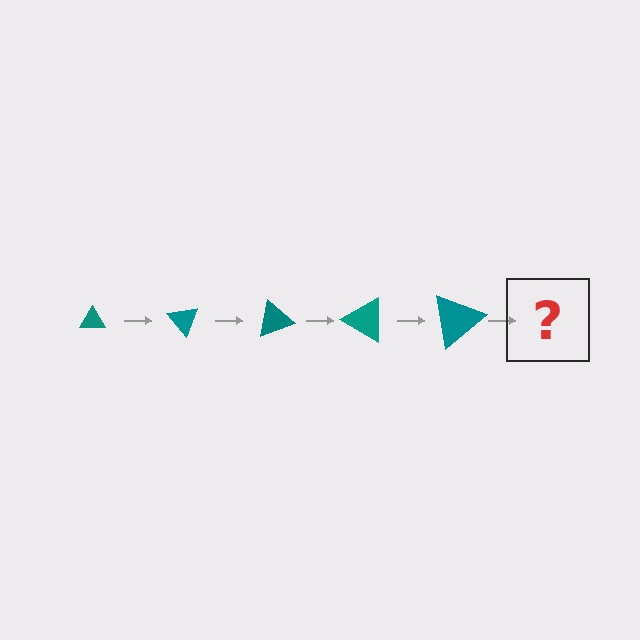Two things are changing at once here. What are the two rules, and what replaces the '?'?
The two rules are that the triangle grows larger each step and it rotates 50 degrees each step. The '?' should be a triangle, larger than the previous one and rotated 250 degrees from the start.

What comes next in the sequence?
The next element should be a triangle, larger than the previous one and rotated 250 degrees from the start.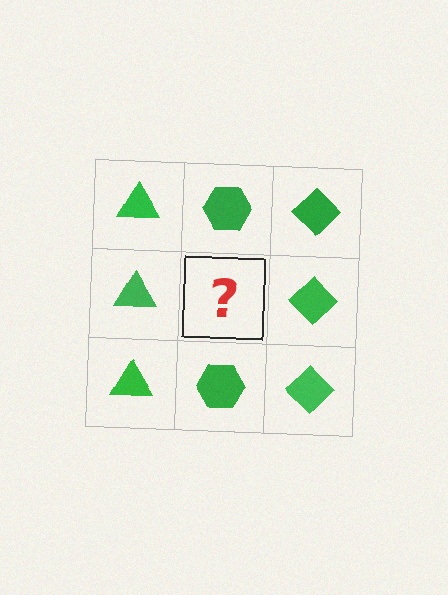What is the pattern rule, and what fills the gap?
The rule is that each column has a consistent shape. The gap should be filled with a green hexagon.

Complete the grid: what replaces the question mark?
The question mark should be replaced with a green hexagon.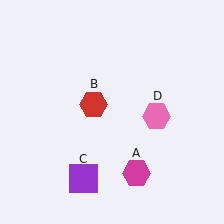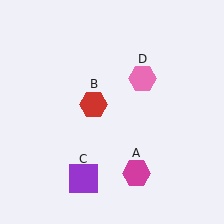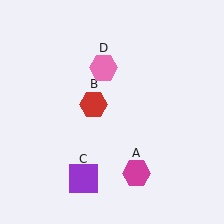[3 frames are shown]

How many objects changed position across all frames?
1 object changed position: pink hexagon (object D).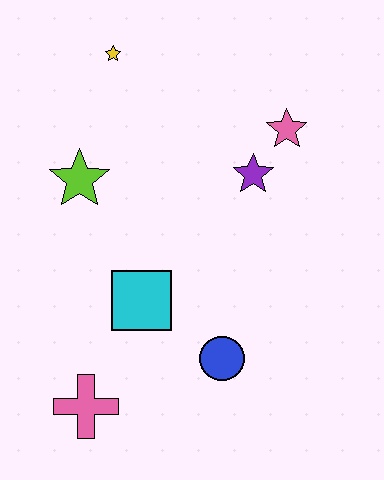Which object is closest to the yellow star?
The lime star is closest to the yellow star.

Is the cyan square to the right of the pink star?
No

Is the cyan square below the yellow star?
Yes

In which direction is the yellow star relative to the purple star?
The yellow star is to the left of the purple star.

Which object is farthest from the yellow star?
The pink cross is farthest from the yellow star.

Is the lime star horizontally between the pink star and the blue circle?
No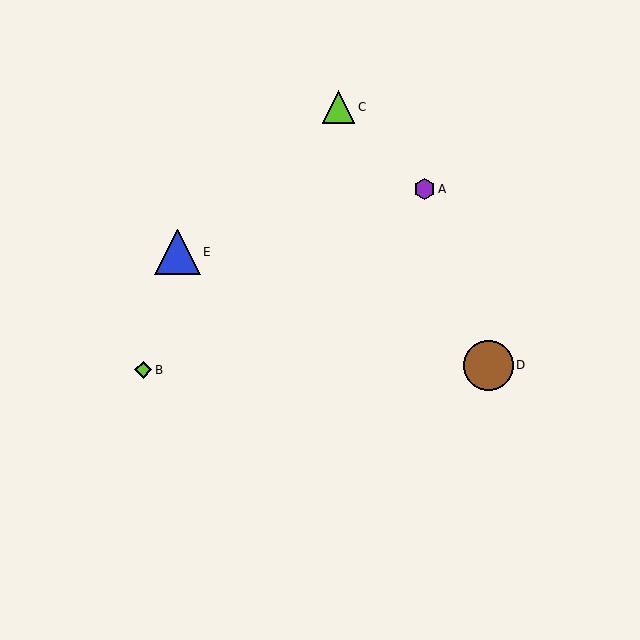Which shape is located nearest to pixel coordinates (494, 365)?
The brown circle (labeled D) at (488, 365) is nearest to that location.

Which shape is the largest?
The brown circle (labeled D) is the largest.